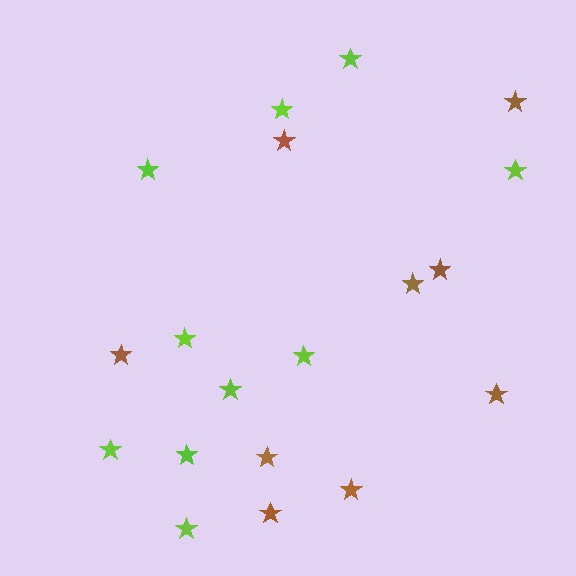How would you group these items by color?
There are 2 groups: one group of brown stars (9) and one group of lime stars (10).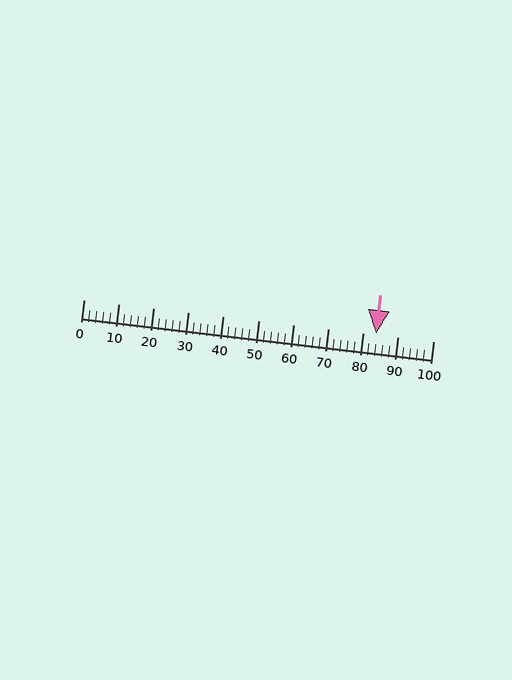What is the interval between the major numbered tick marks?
The major tick marks are spaced 10 units apart.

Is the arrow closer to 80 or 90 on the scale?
The arrow is closer to 80.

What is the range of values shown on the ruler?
The ruler shows values from 0 to 100.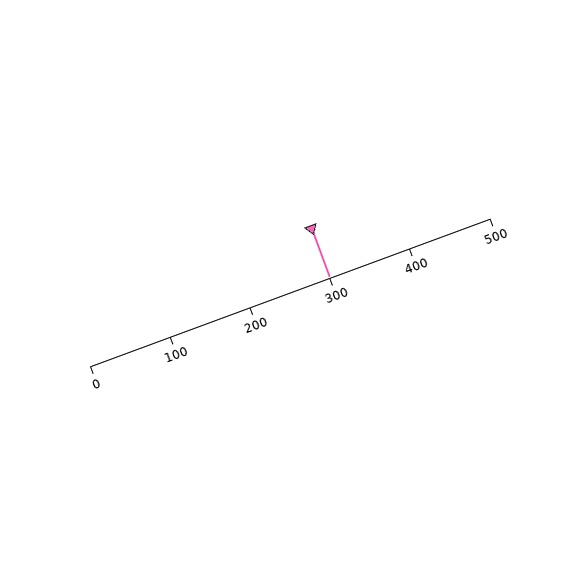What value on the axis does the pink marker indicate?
The marker indicates approximately 300.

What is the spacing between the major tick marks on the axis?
The major ticks are spaced 100 apart.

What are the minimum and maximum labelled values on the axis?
The axis runs from 0 to 500.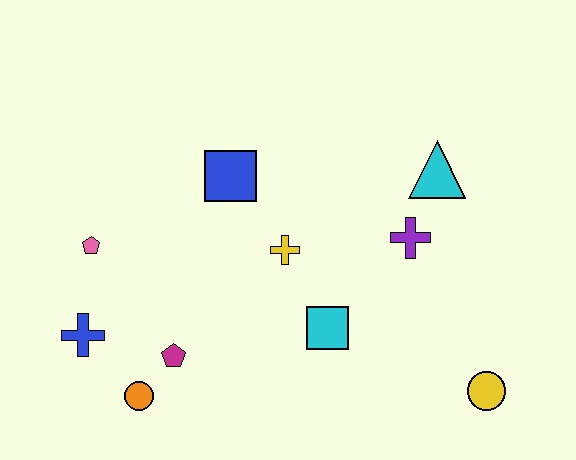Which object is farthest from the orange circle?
The cyan triangle is farthest from the orange circle.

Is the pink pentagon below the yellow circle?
No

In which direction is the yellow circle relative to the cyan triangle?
The yellow circle is below the cyan triangle.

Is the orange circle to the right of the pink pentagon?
Yes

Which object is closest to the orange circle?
The magenta pentagon is closest to the orange circle.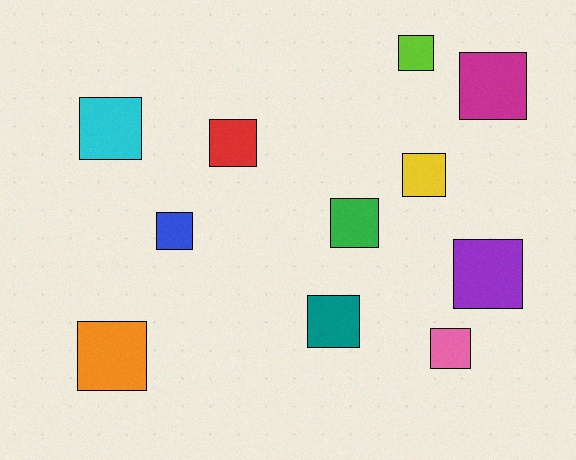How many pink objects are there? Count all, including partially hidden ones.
There is 1 pink object.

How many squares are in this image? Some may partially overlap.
There are 11 squares.